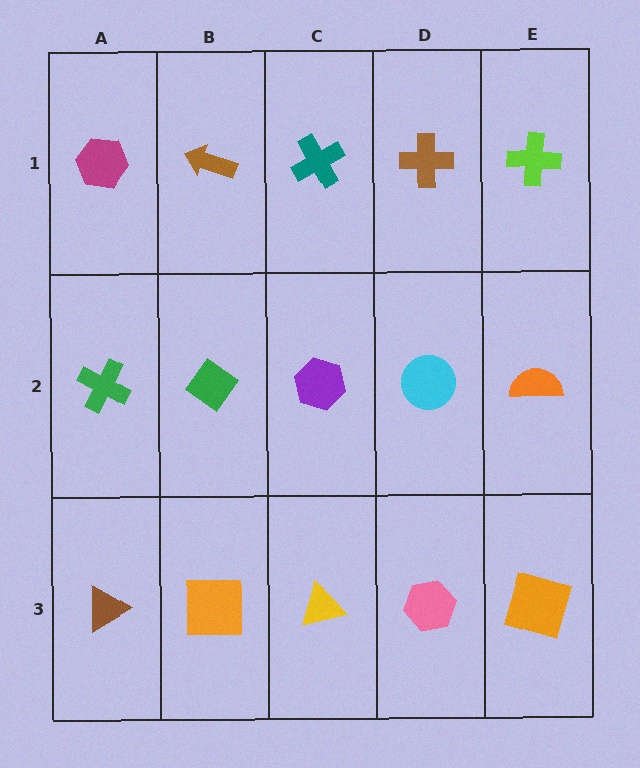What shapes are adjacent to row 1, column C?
A purple hexagon (row 2, column C), a brown arrow (row 1, column B), a brown cross (row 1, column D).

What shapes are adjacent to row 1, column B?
A green diamond (row 2, column B), a magenta hexagon (row 1, column A), a teal cross (row 1, column C).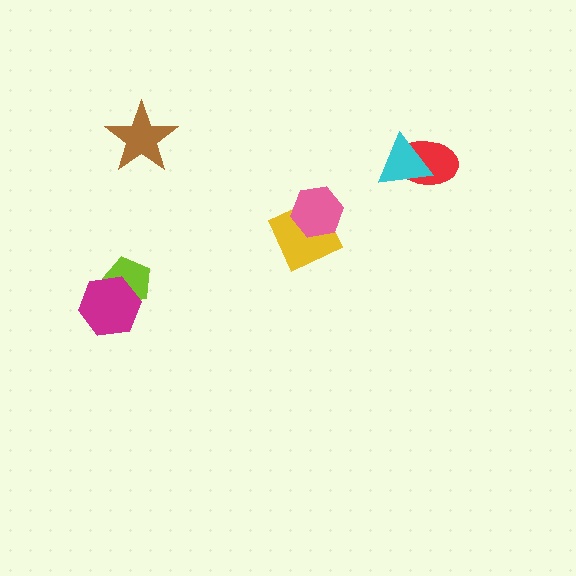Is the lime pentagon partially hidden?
Yes, it is partially covered by another shape.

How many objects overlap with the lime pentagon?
1 object overlaps with the lime pentagon.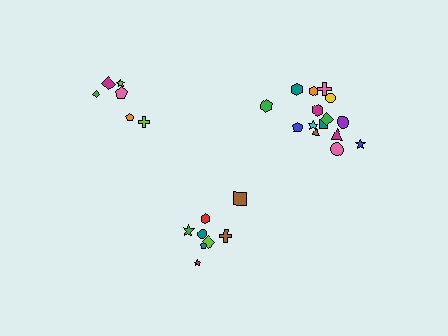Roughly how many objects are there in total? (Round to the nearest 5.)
Roughly 30 objects in total.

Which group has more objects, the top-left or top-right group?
The top-right group.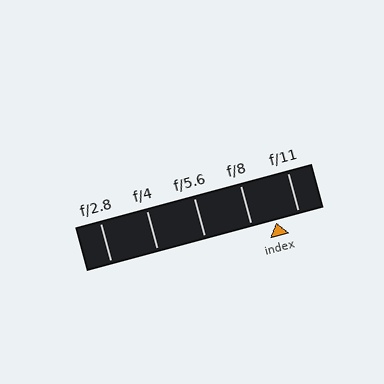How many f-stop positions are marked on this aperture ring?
There are 5 f-stop positions marked.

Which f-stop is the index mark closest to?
The index mark is closest to f/11.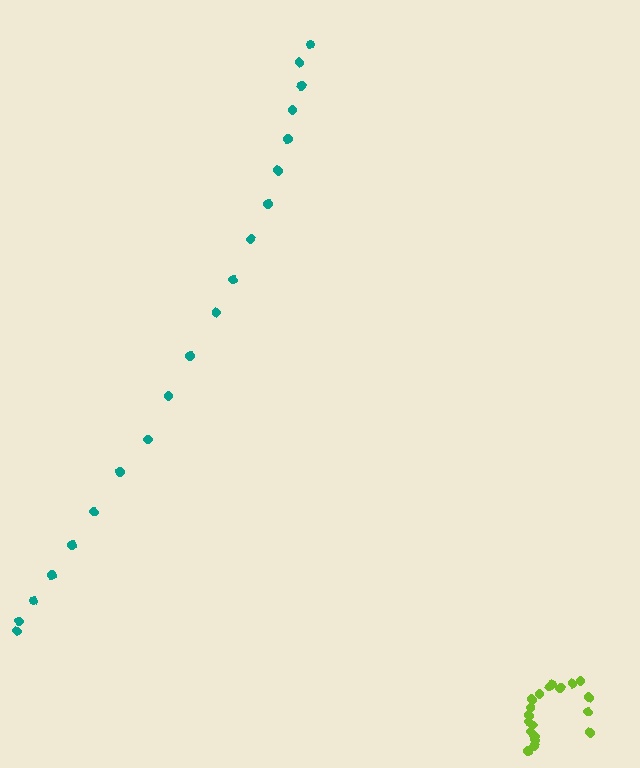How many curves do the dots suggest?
There are 2 distinct paths.